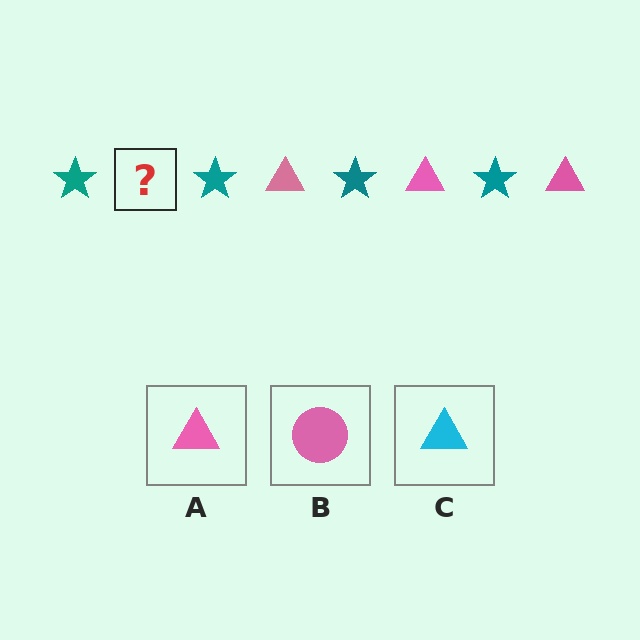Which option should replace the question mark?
Option A.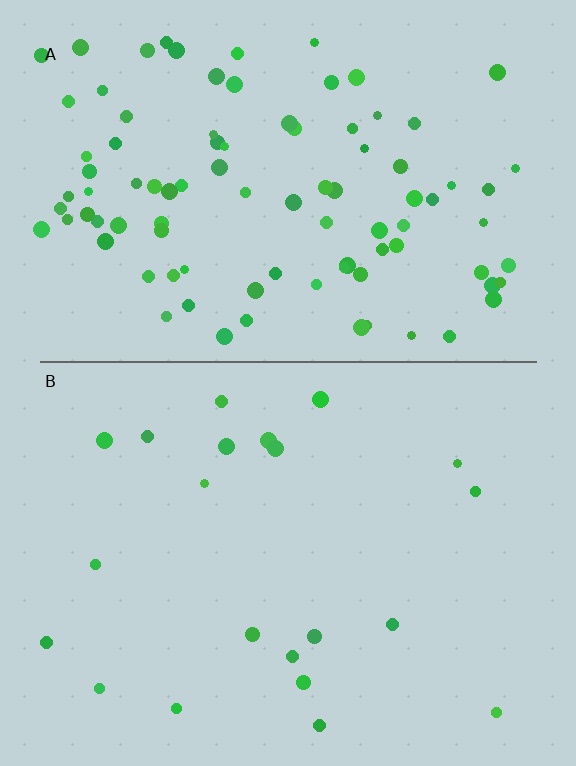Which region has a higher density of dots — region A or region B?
A (the top).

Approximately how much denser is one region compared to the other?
Approximately 4.4× — region A over region B.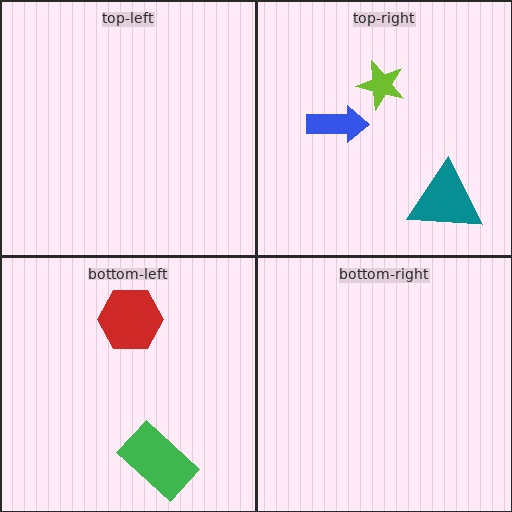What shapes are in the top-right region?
The teal triangle, the lime star, the blue arrow.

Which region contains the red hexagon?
The bottom-left region.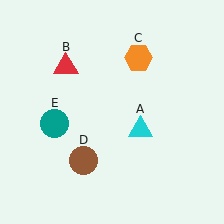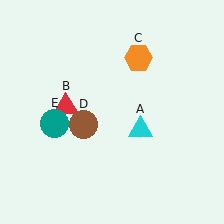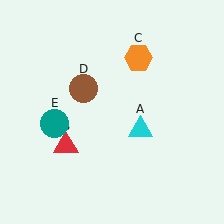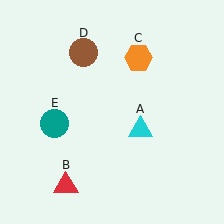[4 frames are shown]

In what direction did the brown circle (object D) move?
The brown circle (object D) moved up.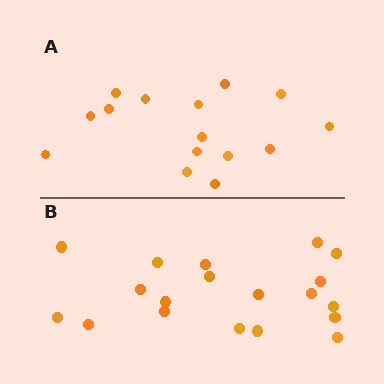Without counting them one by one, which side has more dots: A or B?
Region B (the bottom region) has more dots.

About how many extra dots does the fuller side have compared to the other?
Region B has about 4 more dots than region A.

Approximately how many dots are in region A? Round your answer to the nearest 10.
About 20 dots. (The exact count is 15, which rounds to 20.)